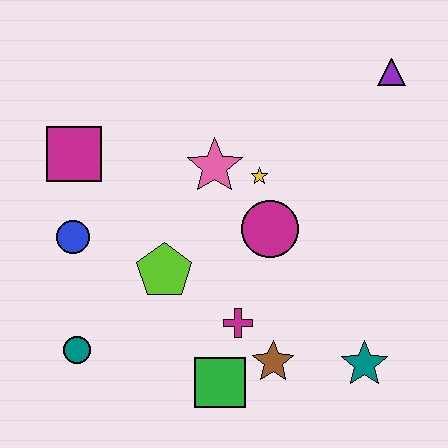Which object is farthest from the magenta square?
The teal star is farthest from the magenta square.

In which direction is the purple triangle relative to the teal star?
The purple triangle is above the teal star.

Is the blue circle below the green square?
No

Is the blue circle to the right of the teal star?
No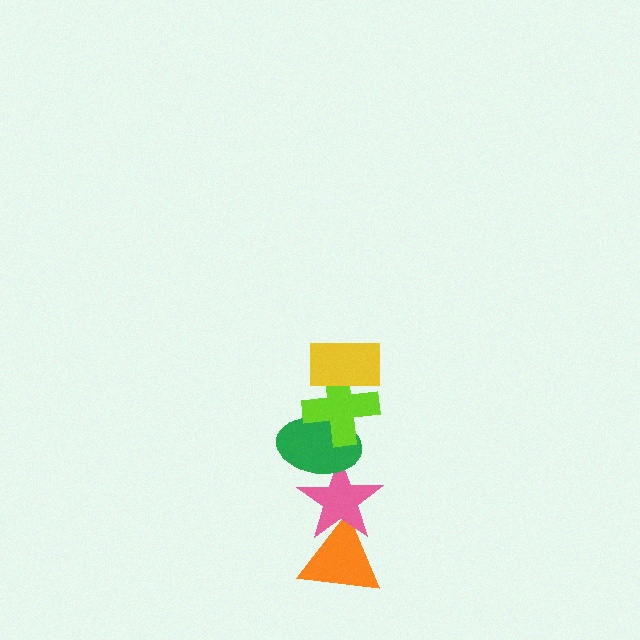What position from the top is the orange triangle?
The orange triangle is 5th from the top.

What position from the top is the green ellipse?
The green ellipse is 3rd from the top.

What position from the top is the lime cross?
The lime cross is 2nd from the top.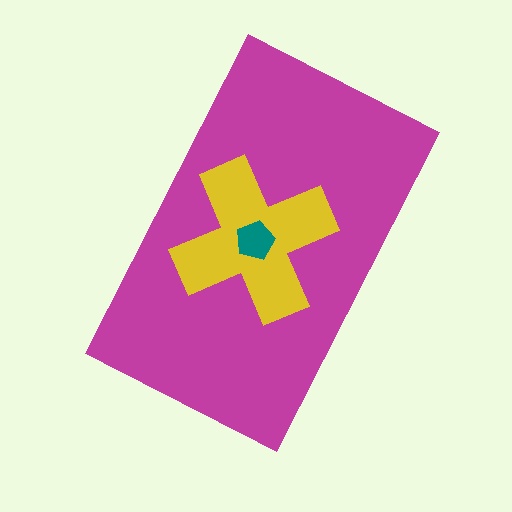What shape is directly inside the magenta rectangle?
The yellow cross.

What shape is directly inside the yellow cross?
The teal pentagon.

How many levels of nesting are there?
3.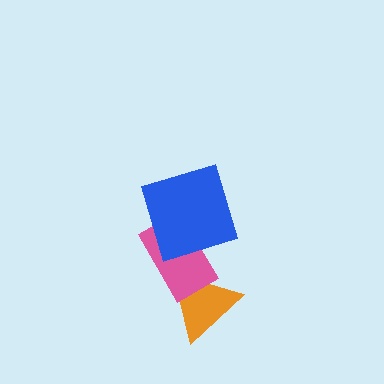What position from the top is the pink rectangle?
The pink rectangle is 2nd from the top.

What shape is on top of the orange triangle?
The pink rectangle is on top of the orange triangle.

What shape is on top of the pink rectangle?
The blue square is on top of the pink rectangle.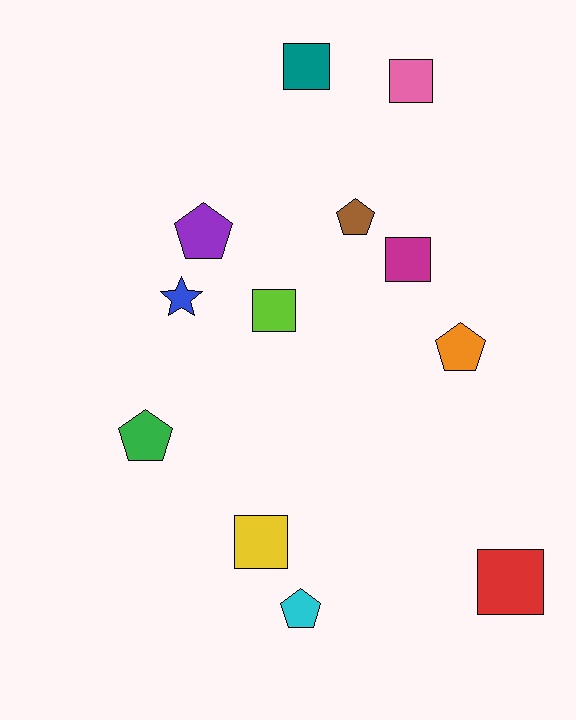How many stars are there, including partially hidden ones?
There is 1 star.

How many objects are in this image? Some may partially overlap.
There are 12 objects.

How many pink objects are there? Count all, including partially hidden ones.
There is 1 pink object.